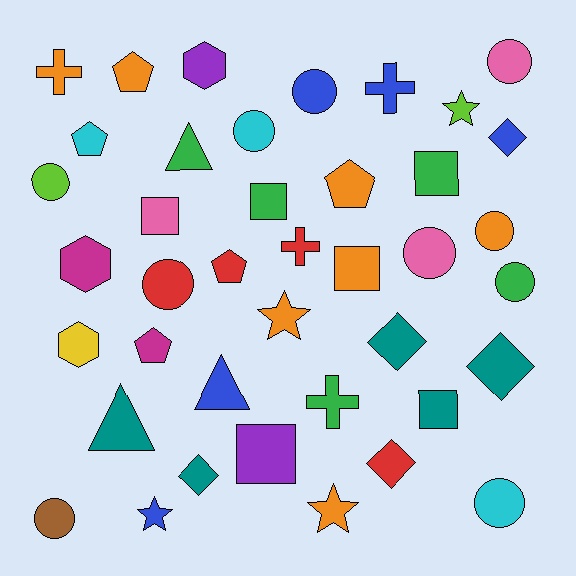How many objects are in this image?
There are 40 objects.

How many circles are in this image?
There are 10 circles.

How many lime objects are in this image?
There are 2 lime objects.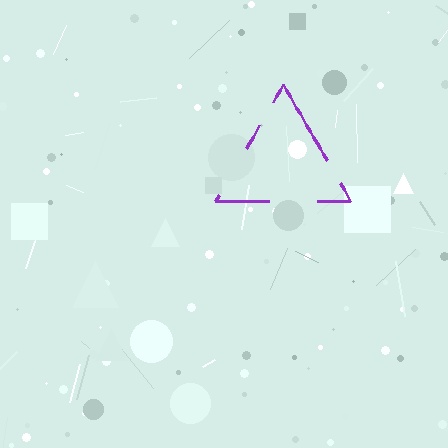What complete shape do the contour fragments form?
The contour fragments form a triangle.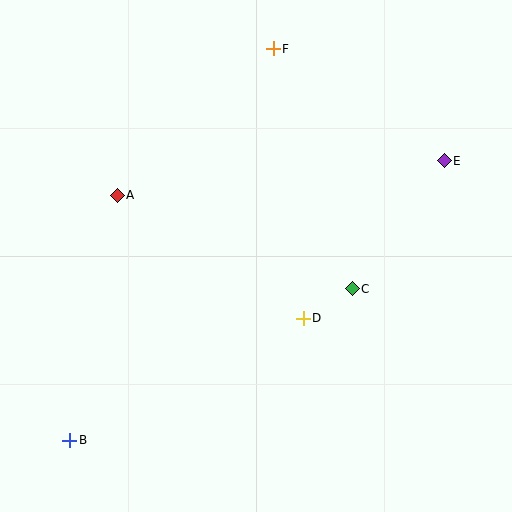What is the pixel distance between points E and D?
The distance between E and D is 211 pixels.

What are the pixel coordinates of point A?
Point A is at (117, 195).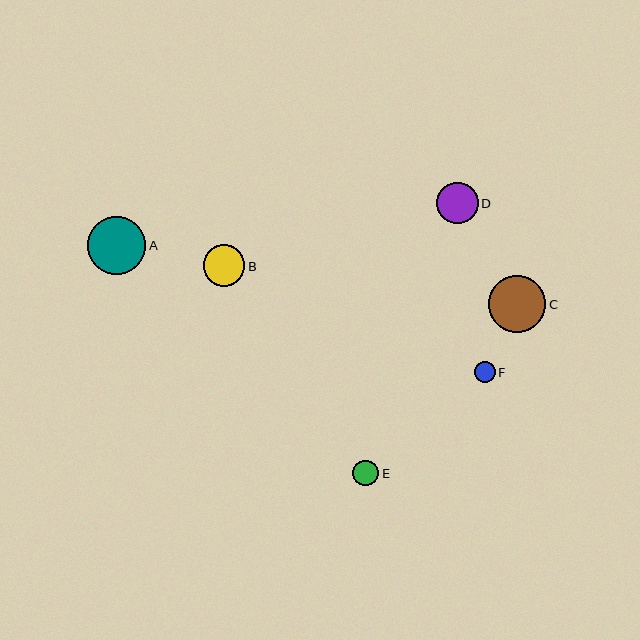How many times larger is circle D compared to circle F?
Circle D is approximately 1.9 times the size of circle F.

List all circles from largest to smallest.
From largest to smallest: A, C, B, D, E, F.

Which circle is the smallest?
Circle F is the smallest with a size of approximately 21 pixels.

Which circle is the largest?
Circle A is the largest with a size of approximately 58 pixels.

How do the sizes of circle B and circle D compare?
Circle B and circle D are approximately the same size.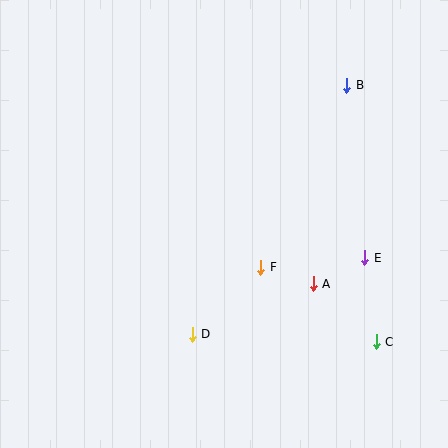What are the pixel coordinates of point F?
Point F is at (261, 267).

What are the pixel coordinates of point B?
Point B is at (347, 85).